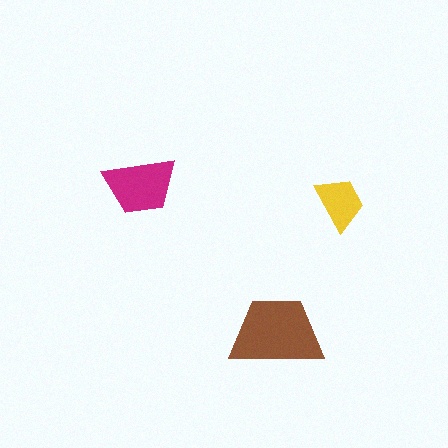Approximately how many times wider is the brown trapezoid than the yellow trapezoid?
About 1.5 times wider.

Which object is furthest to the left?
The magenta trapezoid is leftmost.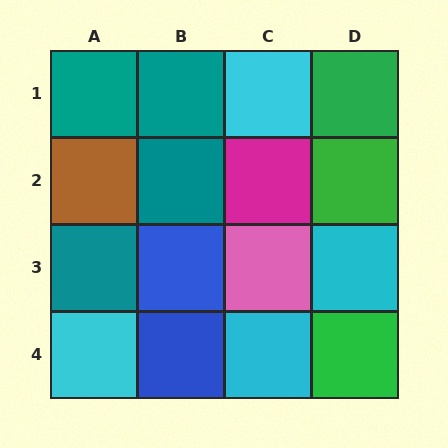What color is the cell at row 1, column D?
Green.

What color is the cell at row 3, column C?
Pink.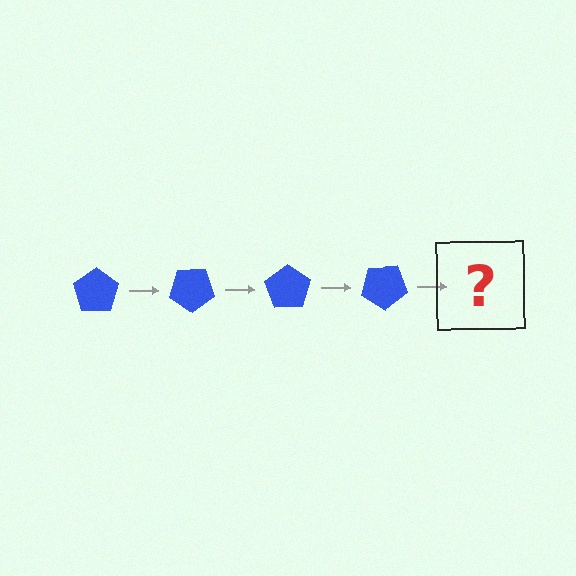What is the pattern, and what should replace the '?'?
The pattern is that the pentagon rotates 35 degrees each step. The '?' should be a blue pentagon rotated 140 degrees.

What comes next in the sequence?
The next element should be a blue pentagon rotated 140 degrees.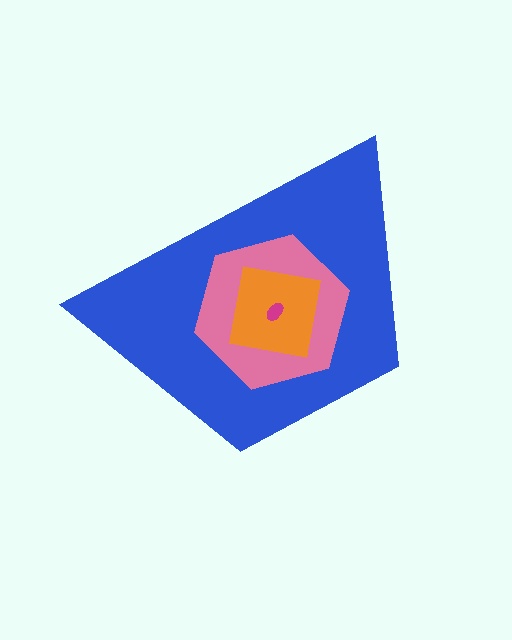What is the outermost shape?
The blue trapezoid.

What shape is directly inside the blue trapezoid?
The pink hexagon.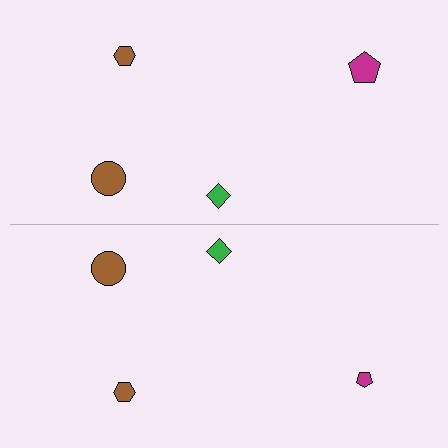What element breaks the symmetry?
The magenta pentagon on the bottom side has a different size than its mirror counterpart.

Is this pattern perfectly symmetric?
No, the pattern is not perfectly symmetric. The magenta pentagon on the bottom side has a different size than its mirror counterpart.